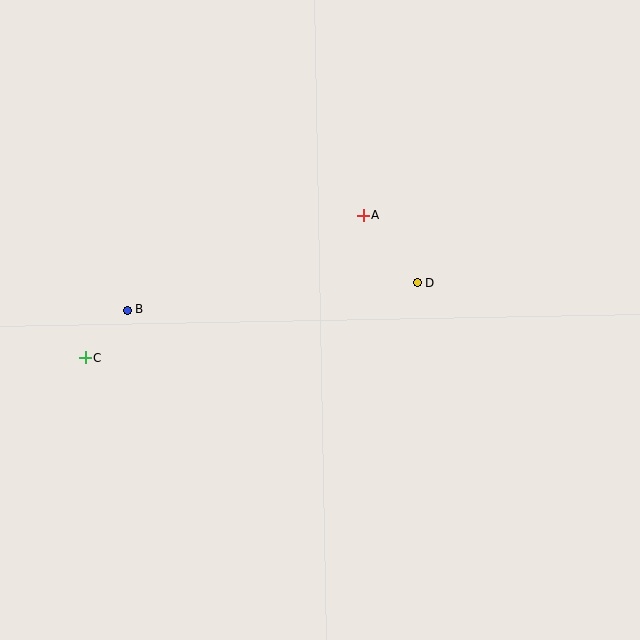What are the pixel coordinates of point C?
Point C is at (85, 358).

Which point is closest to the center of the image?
Point D at (418, 283) is closest to the center.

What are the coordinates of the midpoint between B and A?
The midpoint between B and A is at (245, 263).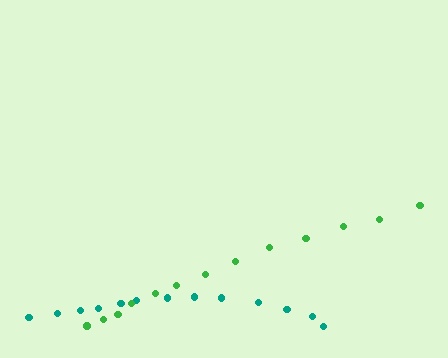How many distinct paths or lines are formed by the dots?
There are 2 distinct paths.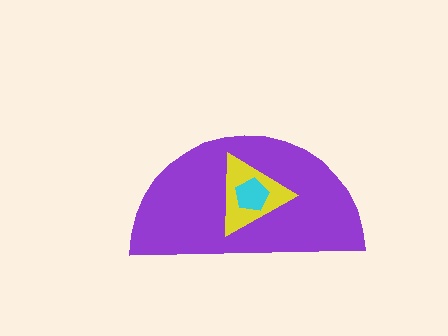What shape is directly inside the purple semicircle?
The yellow triangle.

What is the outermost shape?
The purple semicircle.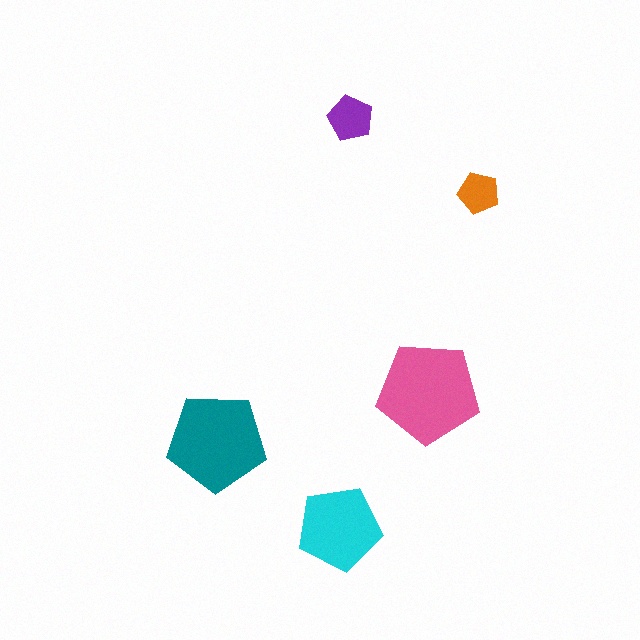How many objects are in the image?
There are 5 objects in the image.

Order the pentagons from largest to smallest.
the pink one, the teal one, the cyan one, the purple one, the orange one.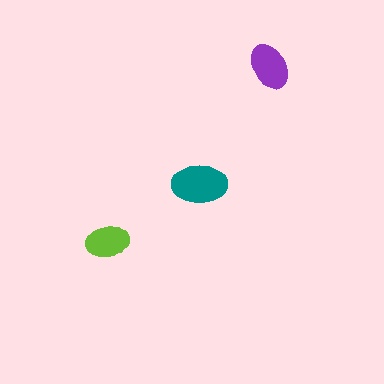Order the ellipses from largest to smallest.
the teal one, the purple one, the lime one.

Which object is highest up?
The purple ellipse is topmost.